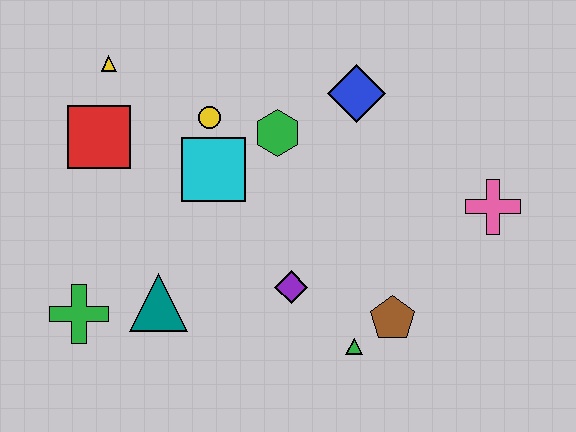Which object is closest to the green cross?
The teal triangle is closest to the green cross.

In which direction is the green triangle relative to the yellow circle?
The green triangle is below the yellow circle.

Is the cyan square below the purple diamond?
No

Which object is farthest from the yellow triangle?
The pink cross is farthest from the yellow triangle.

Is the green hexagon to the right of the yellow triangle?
Yes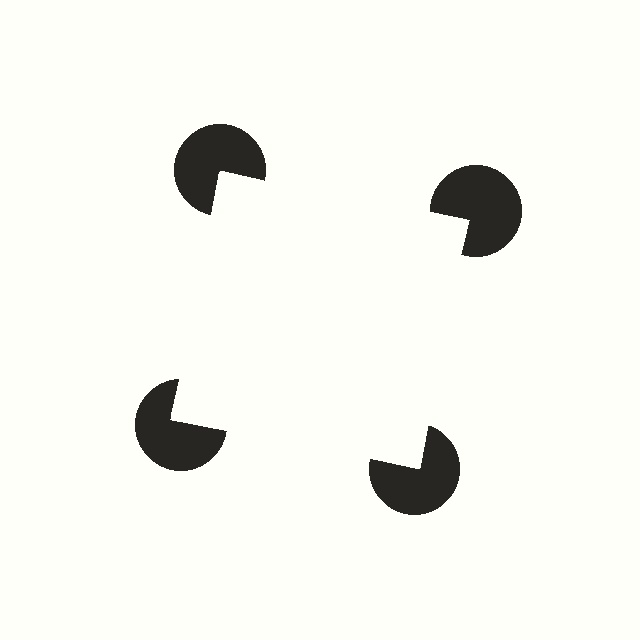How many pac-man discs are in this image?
There are 4 — one at each vertex of the illusory square.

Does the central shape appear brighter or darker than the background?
It typically appears slightly brighter than the background, even though no actual brightness change is drawn.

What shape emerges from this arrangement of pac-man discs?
An illusory square — its edges are inferred from the aligned wedge cuts in the pac-man discs, not physically drawn.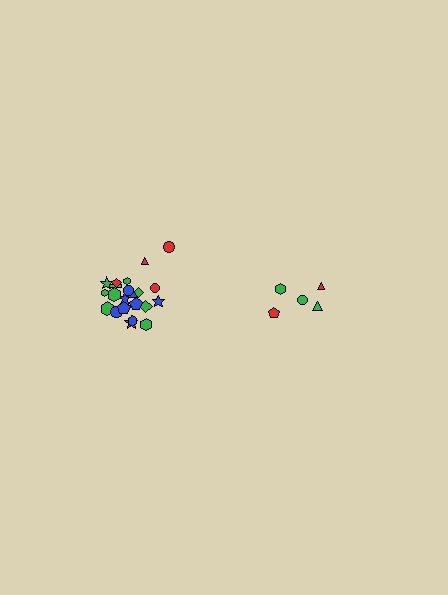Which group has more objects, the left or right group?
The left group.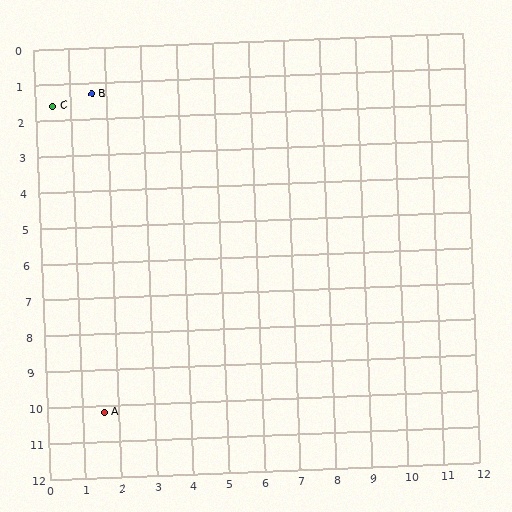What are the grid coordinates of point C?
Point C is at approximately (0.5, 1.6).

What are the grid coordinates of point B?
Point B is at approximately (1.6, 1.3).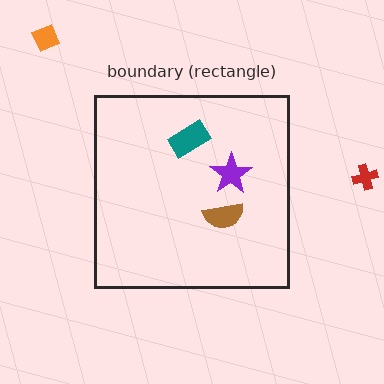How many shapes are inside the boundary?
3 inside, 2 outside.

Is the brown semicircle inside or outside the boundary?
Inside.